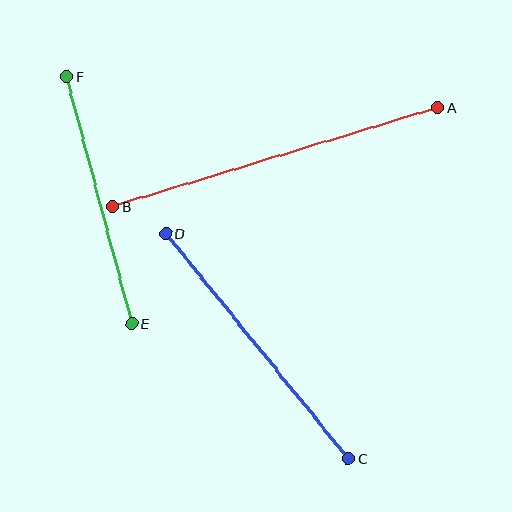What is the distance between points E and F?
The distance is approximately 255 pixels.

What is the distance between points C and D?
The distance is approximately 290 pixels.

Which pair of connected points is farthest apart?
Points A and B are farthest apart.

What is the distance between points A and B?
The distance is approximately 340 pixels.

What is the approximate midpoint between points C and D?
The midpoint is at approximately (257, 346) pixels.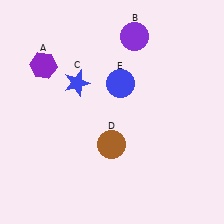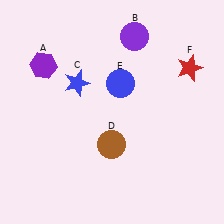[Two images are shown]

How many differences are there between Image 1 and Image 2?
There is 1 difference between the two images.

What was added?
A red star (F) was added in Image 2.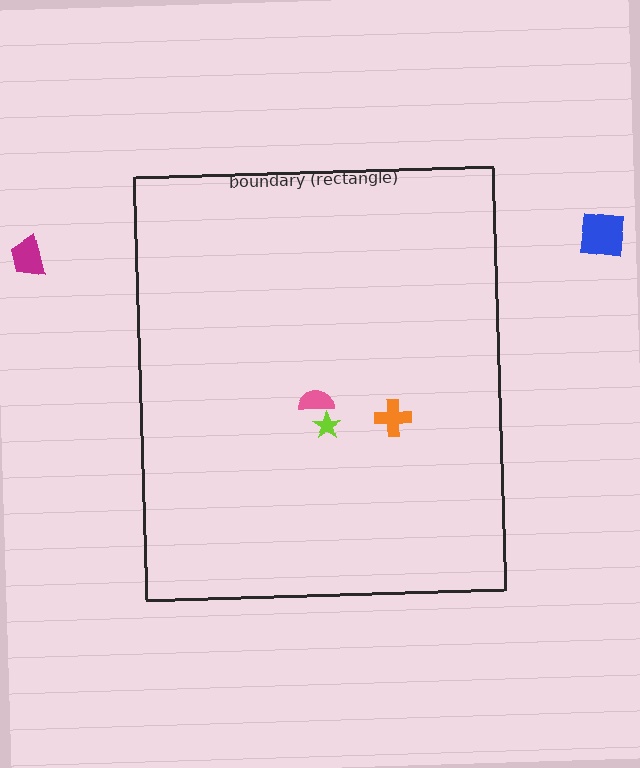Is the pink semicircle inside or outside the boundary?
Inside.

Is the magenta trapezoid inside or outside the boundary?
Outside.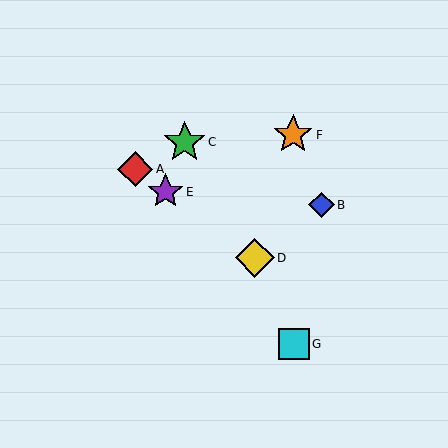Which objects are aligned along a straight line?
Objects A, D, E are aligned along a straight line.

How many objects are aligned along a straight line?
3 objects (A, D, E) are aligned along a straight line.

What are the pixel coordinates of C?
Object C is at (185, 142).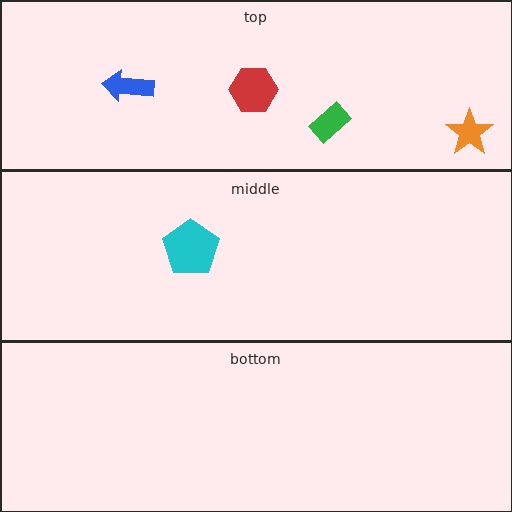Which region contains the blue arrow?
The top region.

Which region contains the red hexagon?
The top region.